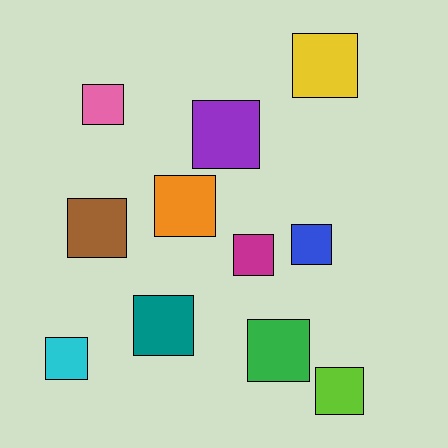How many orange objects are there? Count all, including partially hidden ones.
There is 1 orange object.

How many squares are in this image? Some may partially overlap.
There are 11 squares.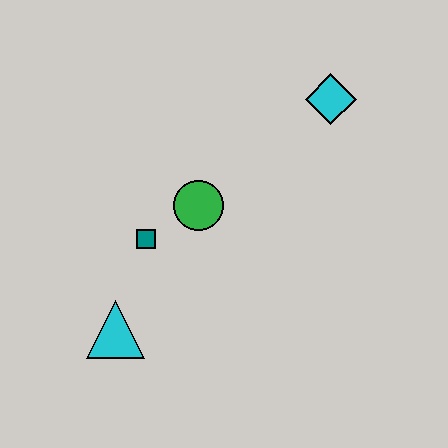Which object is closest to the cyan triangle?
The teal square is closest to the cyan triangle.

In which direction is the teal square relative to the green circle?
The teal square is to the left of the green circle.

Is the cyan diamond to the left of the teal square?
No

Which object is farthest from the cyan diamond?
The cyan triangle is farthest from the cyan diamond.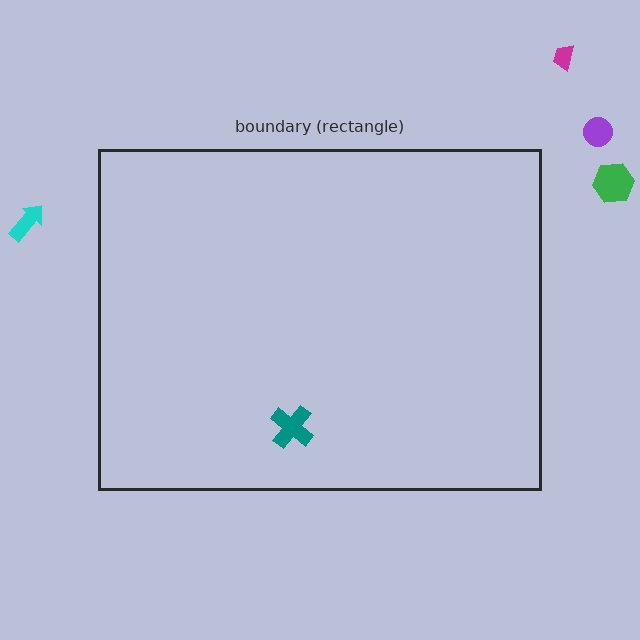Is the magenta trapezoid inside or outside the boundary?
Outside.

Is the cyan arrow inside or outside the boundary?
Outside.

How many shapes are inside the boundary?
1 inside, 4 outside.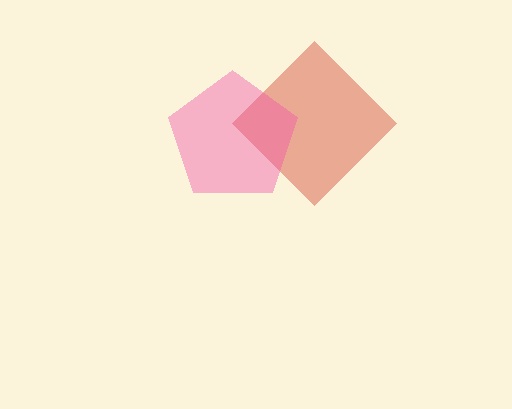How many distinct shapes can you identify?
There are 2 distinct shapes: a red diamond, a pink pentagon.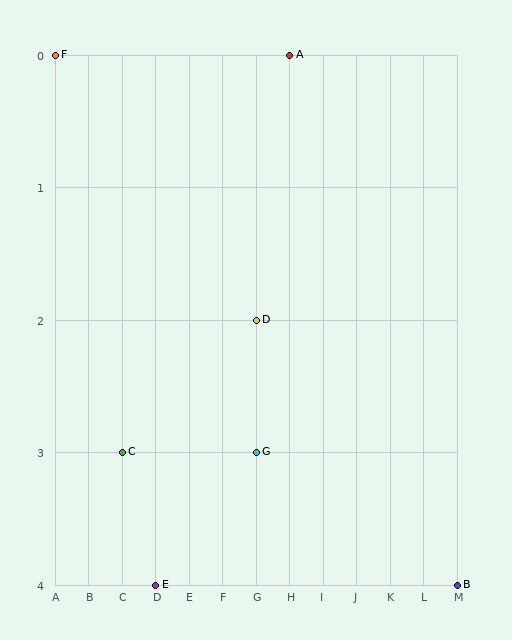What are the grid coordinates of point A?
Point A is at grid coordinates (H, 0).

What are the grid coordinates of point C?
Point C is at grid coordinates (C, 3).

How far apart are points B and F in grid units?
Points B and F are 12 columns and 4 rows apart (about 12.6 grid units diagonally).